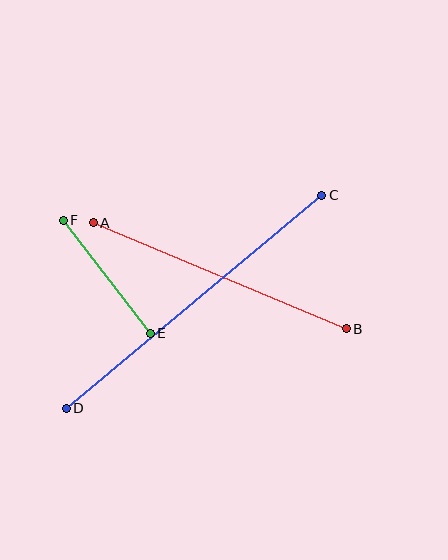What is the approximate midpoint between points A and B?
The midpoint is at approximately (220, 276) pixels.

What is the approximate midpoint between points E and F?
The midpoint is at approximately (107, 277) pixels.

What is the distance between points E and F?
The distance is approximately 143 pixels.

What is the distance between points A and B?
The distance is approximately 274 pixels.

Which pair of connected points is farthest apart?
Points C and D are farthest apart.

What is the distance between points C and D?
The distance is approximately 333 pixels.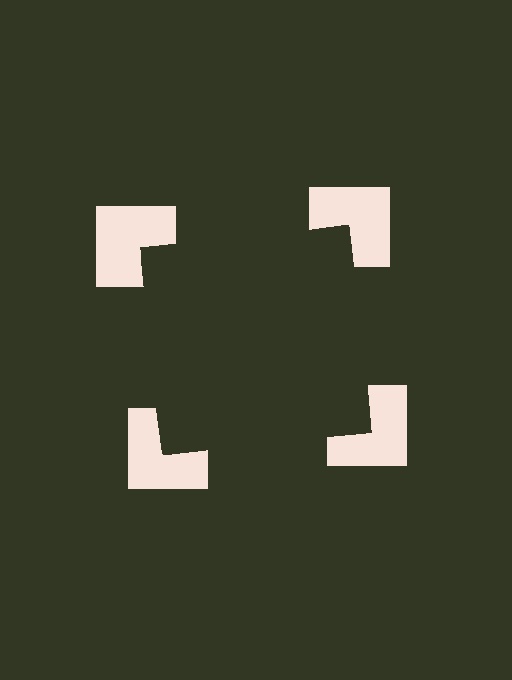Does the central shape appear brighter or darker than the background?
It typically appears slightly darker than the background, even though no actual brightness change is drawn.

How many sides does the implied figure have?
4 sides.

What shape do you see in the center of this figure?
An illusory square — its edges are inferred from the aligned wedge cuts in the notched squares, not physically drawn.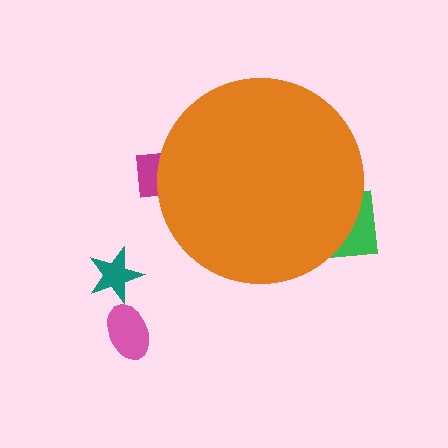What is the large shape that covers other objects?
An orange circle.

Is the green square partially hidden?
Yes, the green square is partially hidden behind the orange circle.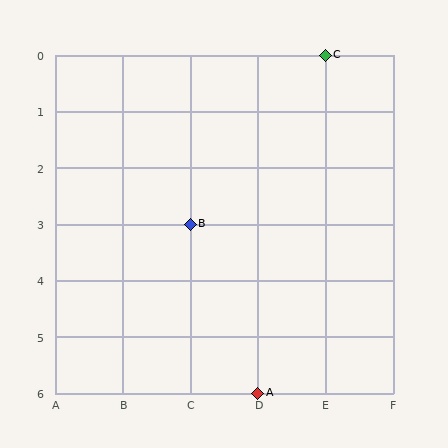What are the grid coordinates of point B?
Point B is at grid coordinates (C, 3).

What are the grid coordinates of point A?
Point A is at grid coordinates (D, 6).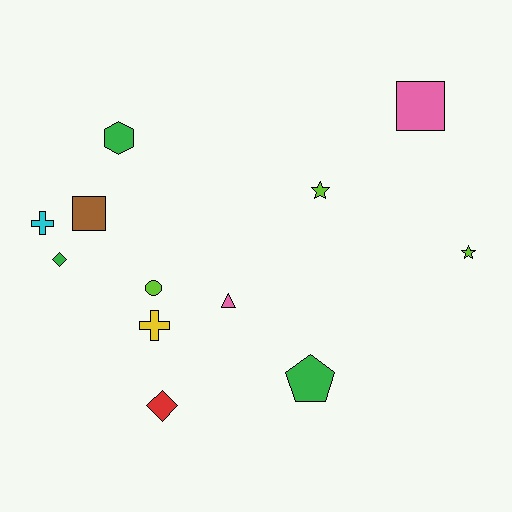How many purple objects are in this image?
There are no purple objects.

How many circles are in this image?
There is 1 circle.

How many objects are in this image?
There are 12 objects.